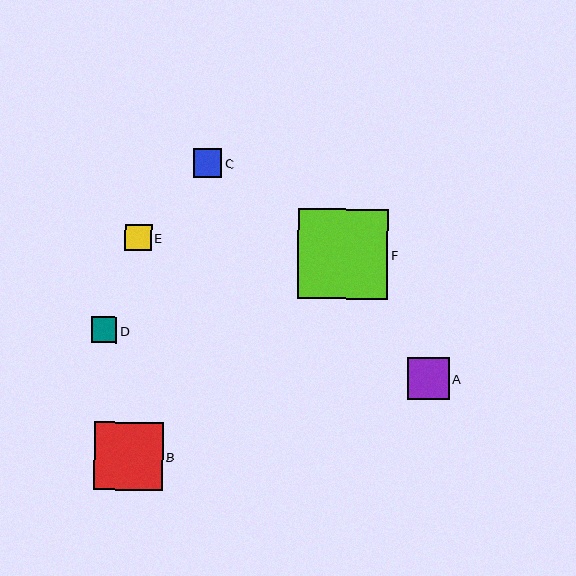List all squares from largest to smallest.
From largest to smallest: F, B, A, C, E, D.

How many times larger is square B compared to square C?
Square B is approximately 2.4 times the size of square C.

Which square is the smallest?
Square D is the smallest with a size of approximately 25 pixels.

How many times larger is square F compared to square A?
Square F is approximately 2.1 times the size of square A.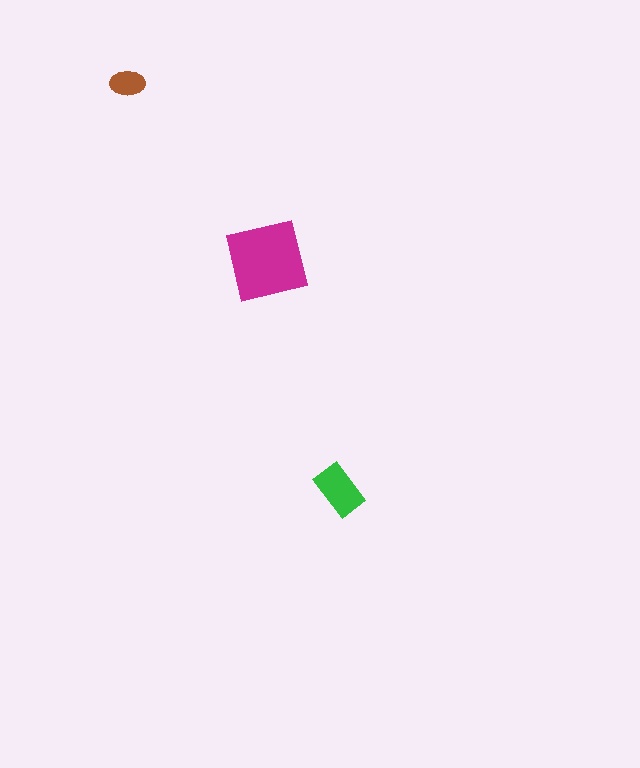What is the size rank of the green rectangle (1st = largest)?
2nd.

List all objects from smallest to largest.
The brown ellipse, the green rectangle, the magenta square.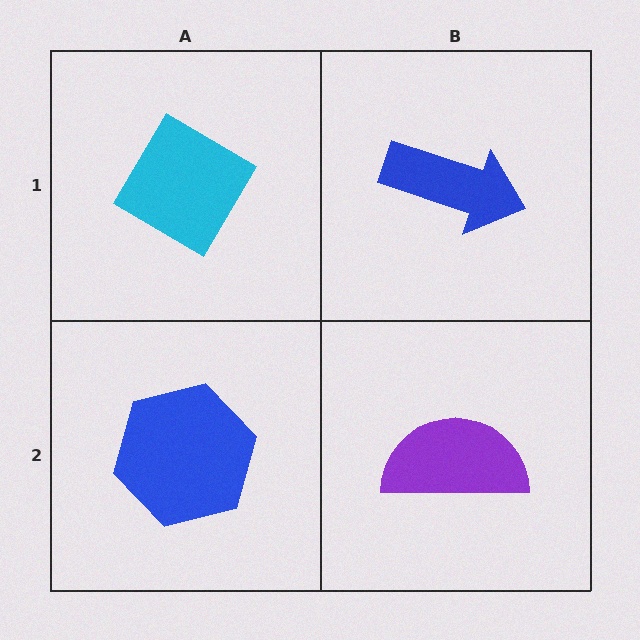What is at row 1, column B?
A blue arrow.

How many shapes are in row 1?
2 shapes.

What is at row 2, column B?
A purple semicircle.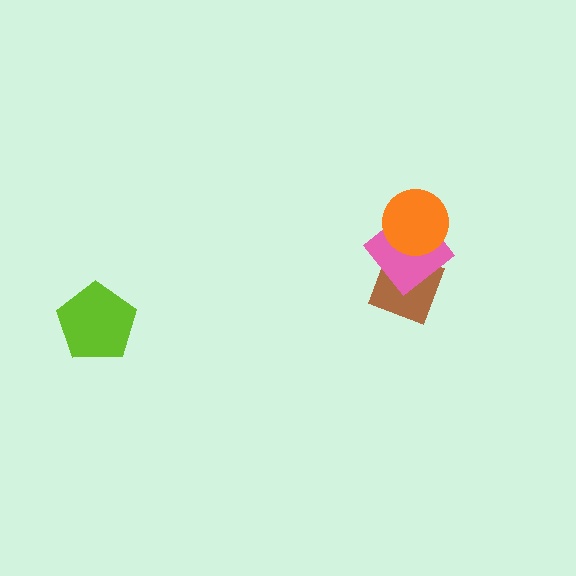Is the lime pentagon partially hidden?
No, no other shape covers it.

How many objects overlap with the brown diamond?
2 objects overlap with the brown diamond.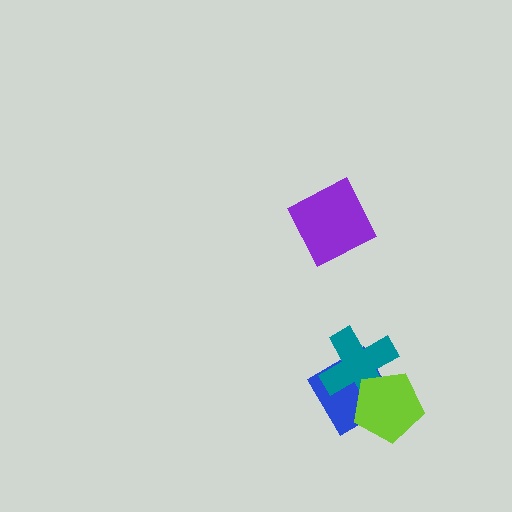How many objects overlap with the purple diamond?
0 objects overlap with the purple diamond.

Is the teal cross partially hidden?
Yes, it is partially covered by another shape.